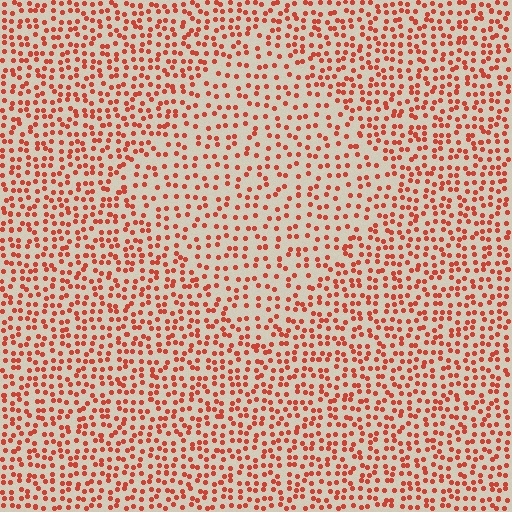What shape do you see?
I see a diamond.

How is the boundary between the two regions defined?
The boundary is defined by a change in element density (approximately 1.5x ratio). All elements are the same color, size, and shape.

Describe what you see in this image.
The image contains small red elements arranged at two different densities. A diamond-shaped region is visible where the elements are less densely packed than the surrounding area.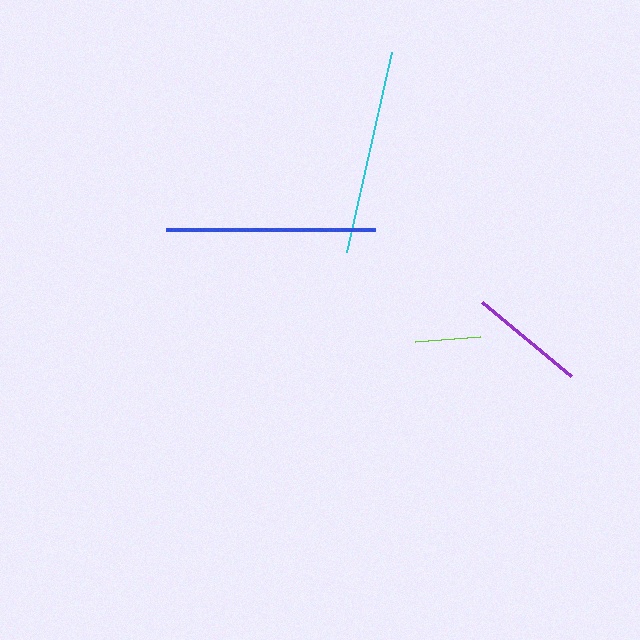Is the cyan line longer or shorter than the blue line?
The blue line is longer than the cyan line.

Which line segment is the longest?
The blue line is the longest at approximately 209 pixels.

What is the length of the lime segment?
The lime segment is approximately 65 pixels long.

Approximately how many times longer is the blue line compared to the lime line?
The blue line is approximately 3.2 times the length of the lime line.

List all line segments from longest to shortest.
From longest to shortest: blue, cyan, purple, lime.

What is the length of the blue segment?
The blue segment is approximately 209 pixels long.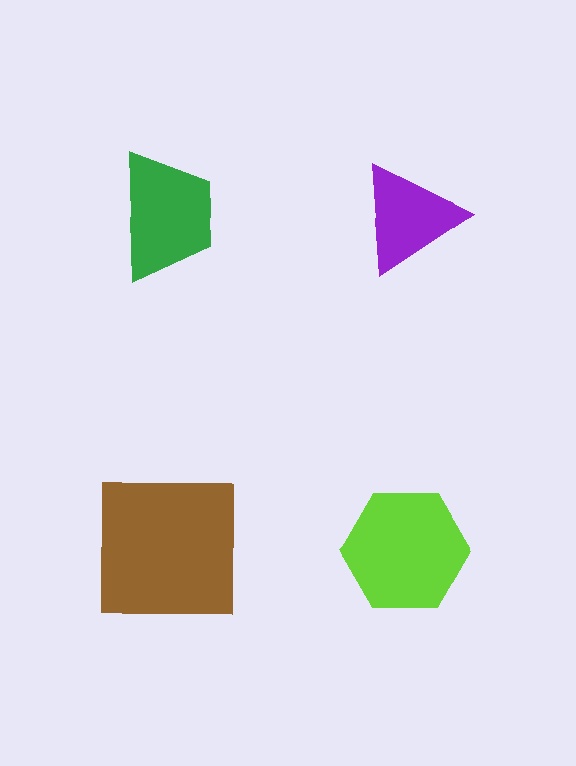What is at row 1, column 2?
A purple triangle.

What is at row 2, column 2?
A lime hexagon.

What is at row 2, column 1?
A brown square.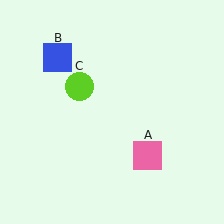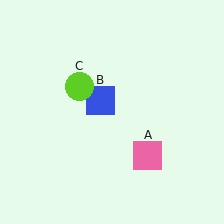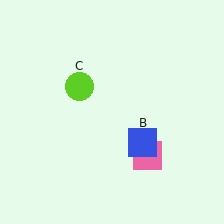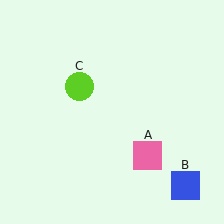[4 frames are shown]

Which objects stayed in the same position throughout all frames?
Pink square (object A) and lime circle (object C) remained stationary.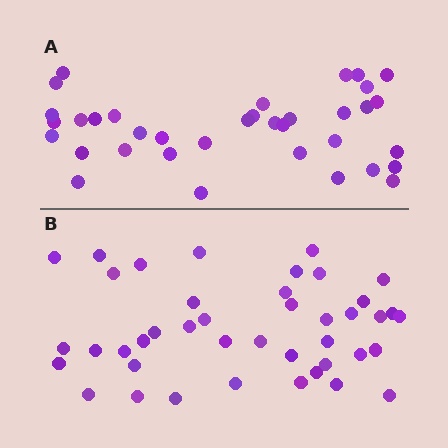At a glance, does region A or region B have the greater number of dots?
Region B (the bottom region) has more dots.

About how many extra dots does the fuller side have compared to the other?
Region B has about 6 more dots than region A.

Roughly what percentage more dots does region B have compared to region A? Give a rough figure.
About 15% more.